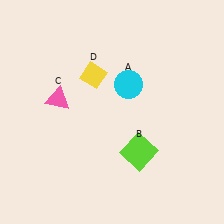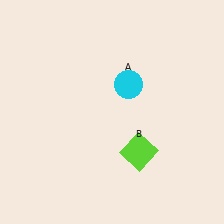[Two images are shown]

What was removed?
The yellow diamond (D), the pink triangle (C) were removed in Image 2.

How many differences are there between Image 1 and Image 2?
There are 2 differences between the two images.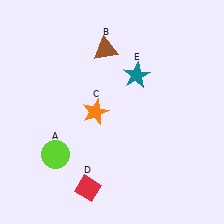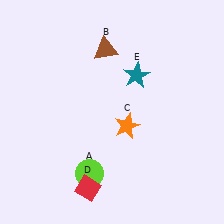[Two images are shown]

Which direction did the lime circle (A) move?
The lime circle (A) moved right.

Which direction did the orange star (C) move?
The orange star (C) moved right.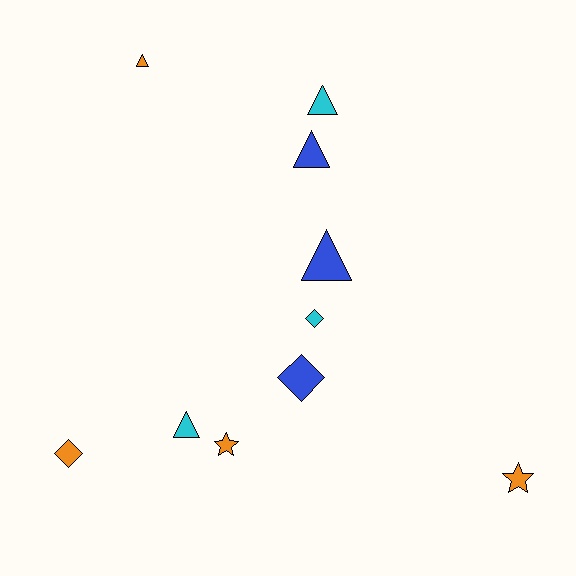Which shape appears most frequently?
Triangle, with 5 objects.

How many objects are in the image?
There are 10 objects.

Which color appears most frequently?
Orange, with 4 objects.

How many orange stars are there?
There are 2 orange stars.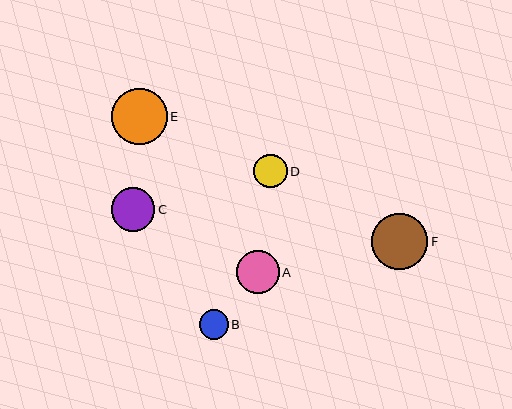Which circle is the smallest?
Circle B is the smallest with a size of approximately 29 pixels.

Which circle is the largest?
Circle F is the largest with a size of approximately 56 pixels.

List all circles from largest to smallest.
From largest to smallest: F, E, C, A, D, B.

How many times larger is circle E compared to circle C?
Circle E is approximately 1.3 times the size of circle C.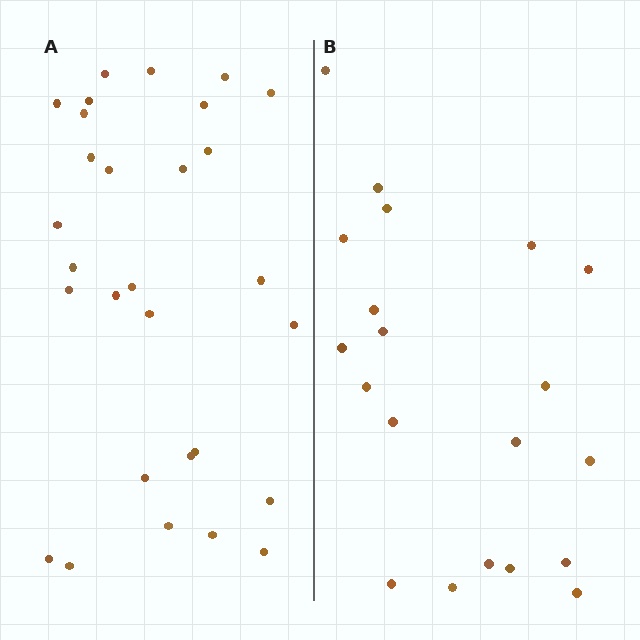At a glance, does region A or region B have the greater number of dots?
Region A (the left region) has more dots.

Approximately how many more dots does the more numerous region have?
Region A has roughly 8 or so more dots than region B.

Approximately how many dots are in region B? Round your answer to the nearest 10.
About 20 dots.